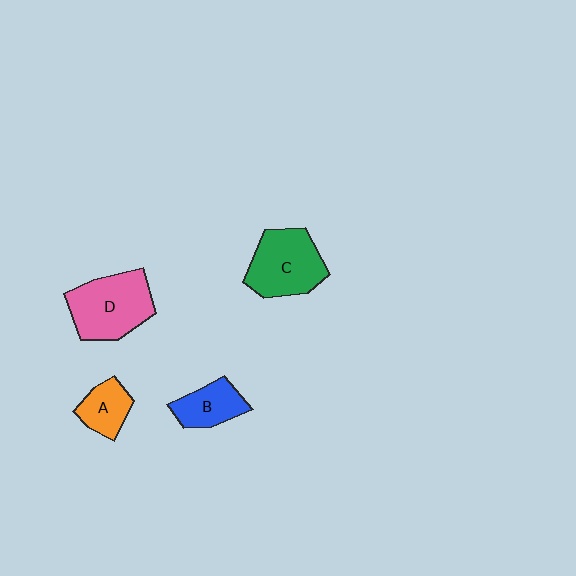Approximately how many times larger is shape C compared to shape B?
Approximately 1.7 times.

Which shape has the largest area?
Shape D (pink).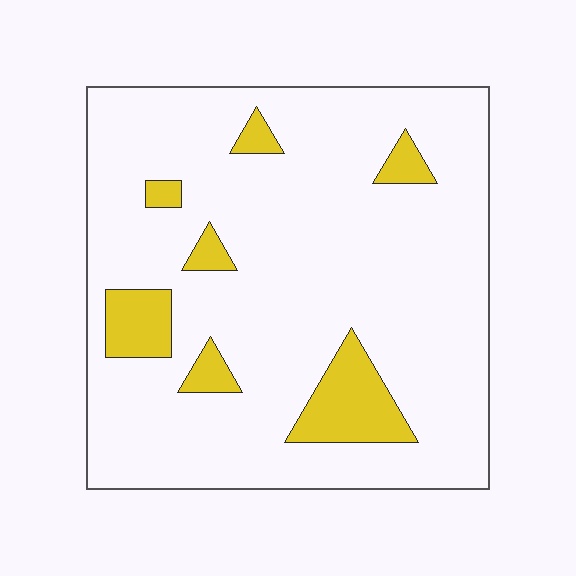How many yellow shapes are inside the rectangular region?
7.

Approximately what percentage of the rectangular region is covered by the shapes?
Approximately 10%.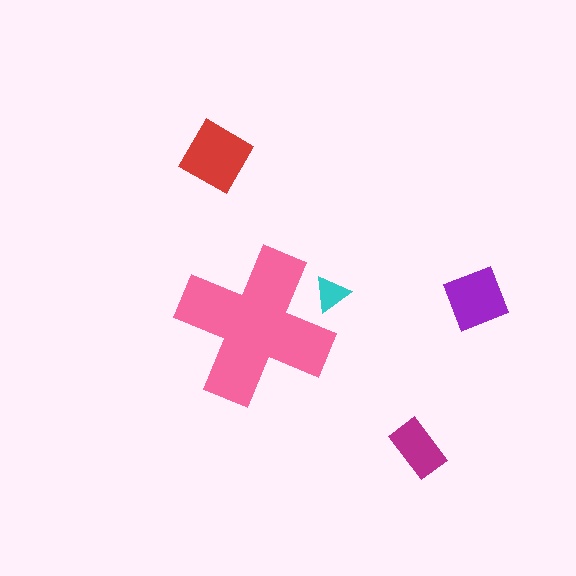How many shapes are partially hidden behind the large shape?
1 shape is partially hidden.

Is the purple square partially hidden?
No, the purple square is fully visible.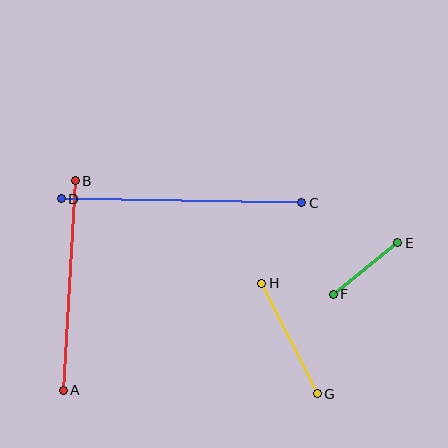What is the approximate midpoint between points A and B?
The midpoint is at approximately (69, 286) pixels.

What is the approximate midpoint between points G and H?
The midpoint is at approximately (290, 339) pixels.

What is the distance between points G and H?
The distance is approximately 124 pixels.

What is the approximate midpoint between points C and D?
The midpoint is at approximately (182, 201) pixels.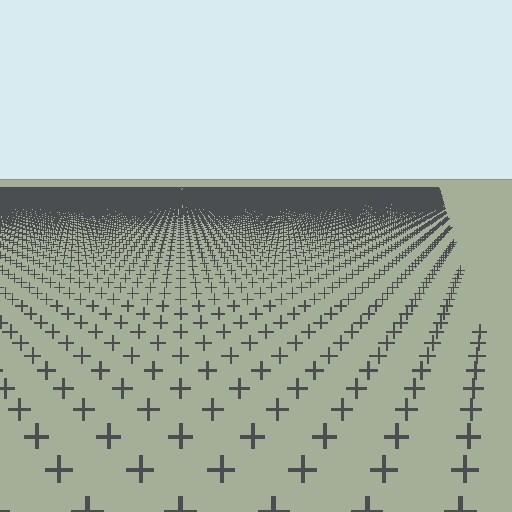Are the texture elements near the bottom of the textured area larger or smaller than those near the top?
Larger. Near the bottom, elements are closer to the viewer and appear at a bigger on-screen size.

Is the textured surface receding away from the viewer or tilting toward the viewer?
The surface is receding away from the viewer. Texture elements get smaller and denser toward the top.